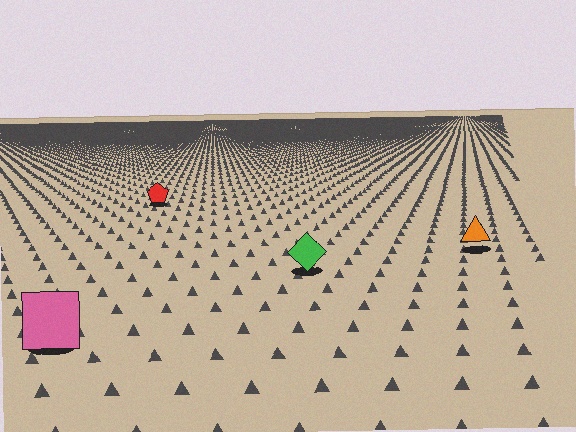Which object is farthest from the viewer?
The red pentagon is farthest from the viewer. It appears smaller and the ground texture around it is denser.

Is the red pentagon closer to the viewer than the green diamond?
No. The green diamond is closer — you can tell from the texture gradient: the ground texture is coarser near it.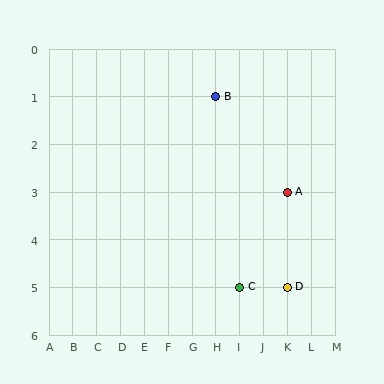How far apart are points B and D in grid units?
Points B and D are 3 columns and 4 rows apart (about 5.0 grid units diagonally).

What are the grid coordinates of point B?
Point B is at grid coordinates (H, 1).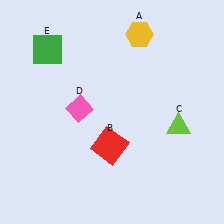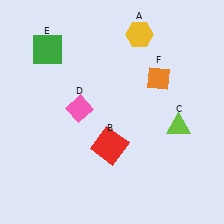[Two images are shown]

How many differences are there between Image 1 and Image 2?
There is 1 difference between the two images.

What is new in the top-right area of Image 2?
An orange diamond (F) was added in the top-right area of Image 2.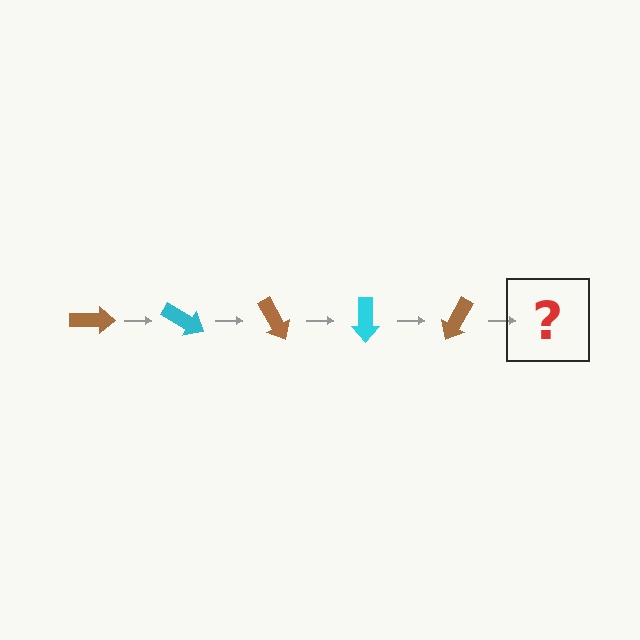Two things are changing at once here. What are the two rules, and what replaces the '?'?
The two rules are that it rotates 30 degrees each step and the color cycles through brown and cyan. The '?' should be a cyan arrow, rotated 150 degrees from the start.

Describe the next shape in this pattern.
It should be a cyan arrow, rotated 150 degrees from the start.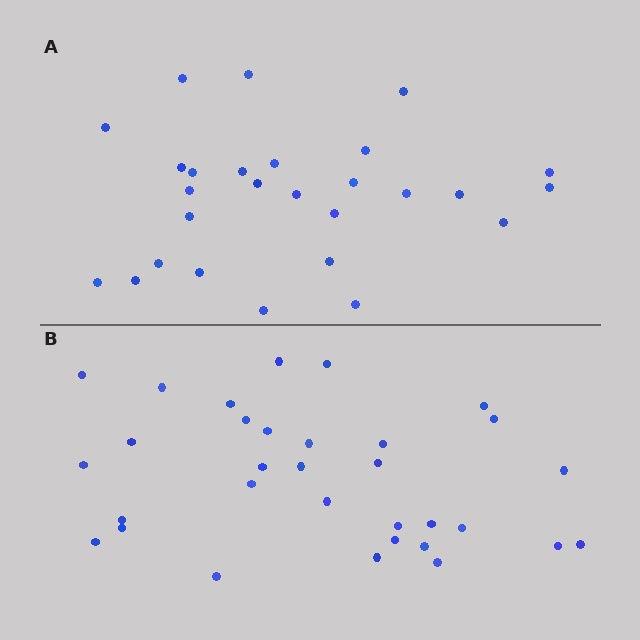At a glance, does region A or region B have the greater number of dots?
Region B (the bottom region) has more dots.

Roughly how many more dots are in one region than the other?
Region B has about 5 more dots than region A.